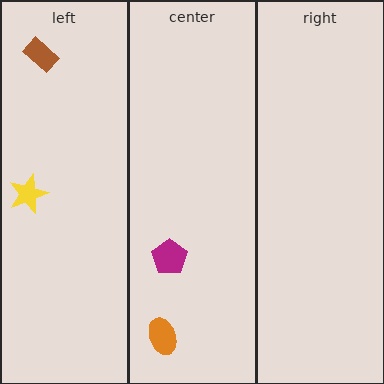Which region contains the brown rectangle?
The left region.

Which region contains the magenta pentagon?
The center region.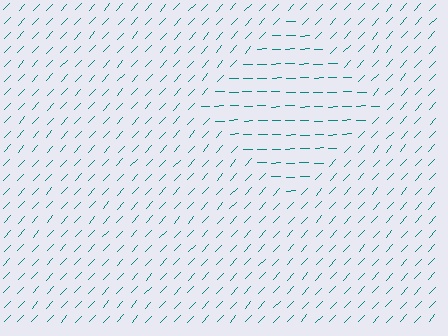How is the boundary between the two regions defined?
The boundary is defined purely by a change in line orientation (approximately 45 degrees difference). All lines are the same color and thickness.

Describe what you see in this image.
The image is filled with small teal line segments. A diamond region in the image has lines oriented differently from the surrounding lines, creating a visible texture boundary.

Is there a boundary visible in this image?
Yes, there is a texture boundary formed by a change in line orientation.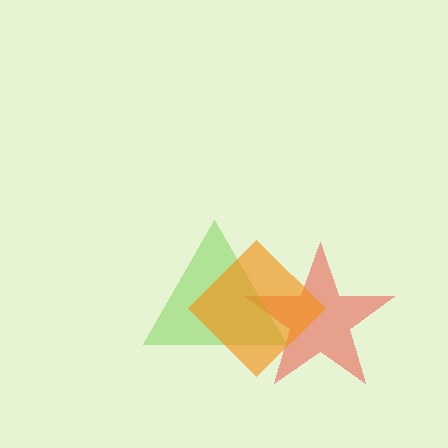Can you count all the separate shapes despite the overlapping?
Yes, there are 3 separate shapes.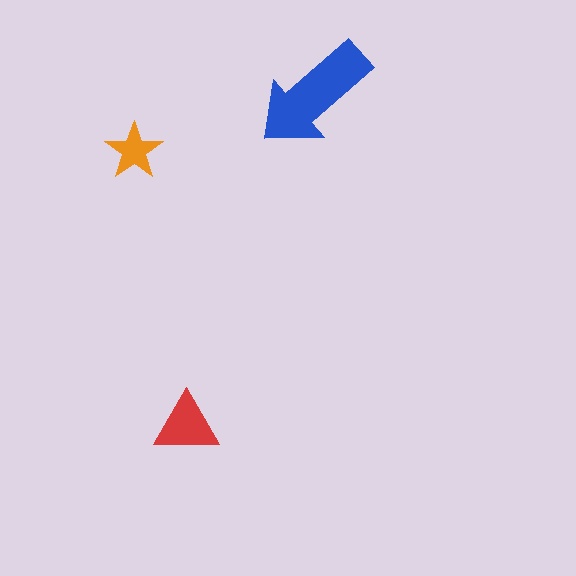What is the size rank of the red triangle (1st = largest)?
2nd.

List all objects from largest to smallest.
The blue arrow, the red triangle, the orange star.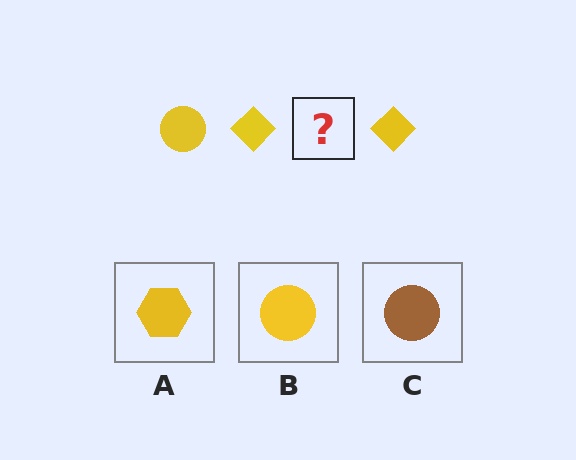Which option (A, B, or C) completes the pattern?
B.